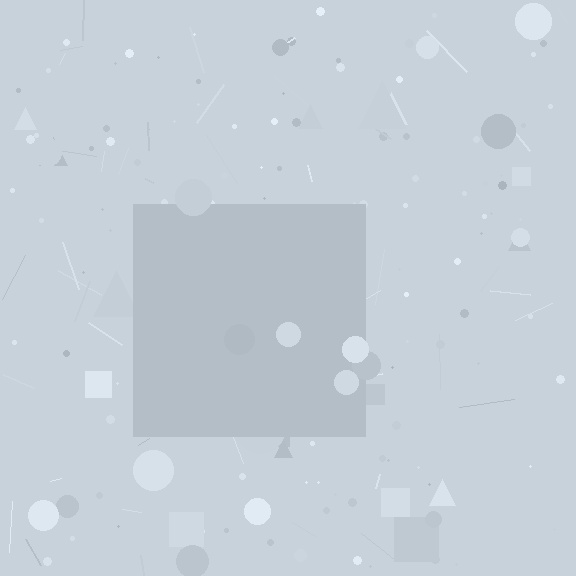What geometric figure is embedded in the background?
A square is embedded in the background.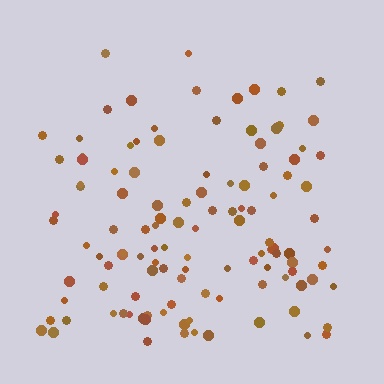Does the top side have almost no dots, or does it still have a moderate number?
Still a moderate number, just noticeably fewer than the bottom.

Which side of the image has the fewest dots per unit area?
The top.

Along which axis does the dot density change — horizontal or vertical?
Vertical.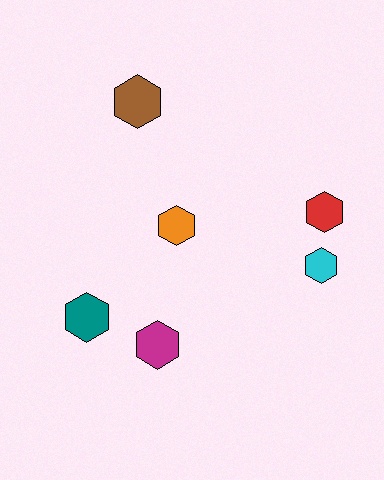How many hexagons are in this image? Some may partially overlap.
There are 6 hexagons.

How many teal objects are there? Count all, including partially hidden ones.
There is 1 teal object.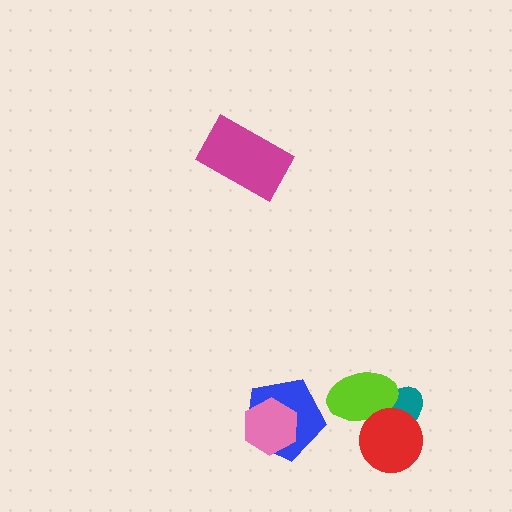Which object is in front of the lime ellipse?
The red circle is in front of the lime ellipse.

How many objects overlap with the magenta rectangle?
0 objects overlap with the magenta rectangle.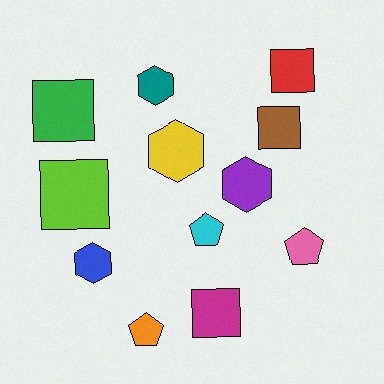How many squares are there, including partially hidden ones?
There are 5 squares.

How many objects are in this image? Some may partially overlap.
There are 12 objects.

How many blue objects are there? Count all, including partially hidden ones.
There is 1 blue object.